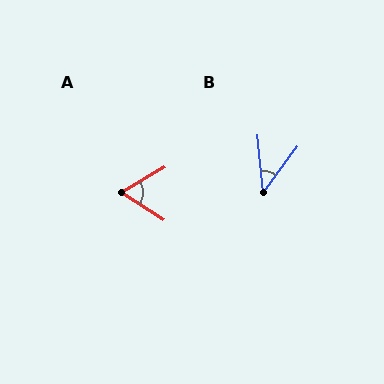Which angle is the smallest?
B, at approximately 43 degrees.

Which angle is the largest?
A, at approximately 64 degrees.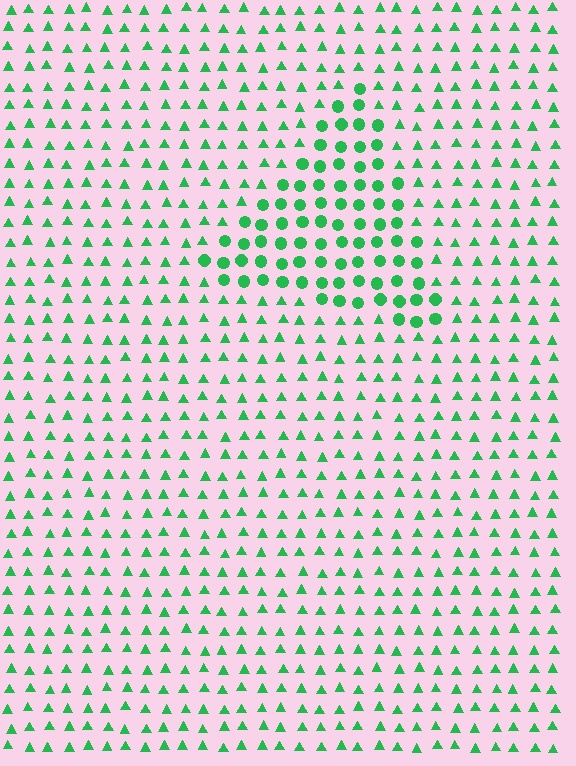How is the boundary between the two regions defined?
The boundary is defined by a change in element shape: circles inside vs. triangles outside. All elements share the same color and spacing.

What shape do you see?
I see a triangle.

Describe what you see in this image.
The image is filled with small green elements arranged in a uniform grid. A triangle-shaped region contains circles, while the surrounding area contains triangles. The boundary is defined purely by the change in element shape.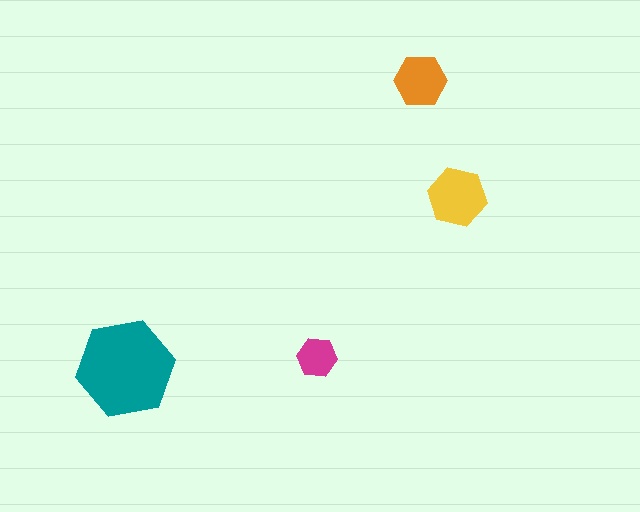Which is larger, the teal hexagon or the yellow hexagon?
The teal one.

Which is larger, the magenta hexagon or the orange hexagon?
The orange one.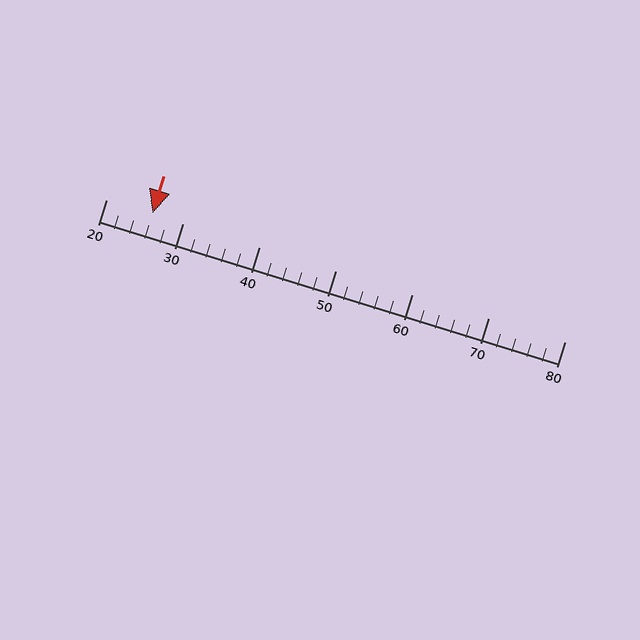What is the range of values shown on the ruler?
The ruler shows values from 20 to 80.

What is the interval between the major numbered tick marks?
The major tick marks are spaced 10 units apart.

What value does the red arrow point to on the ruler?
The red arrow points to approximately 26.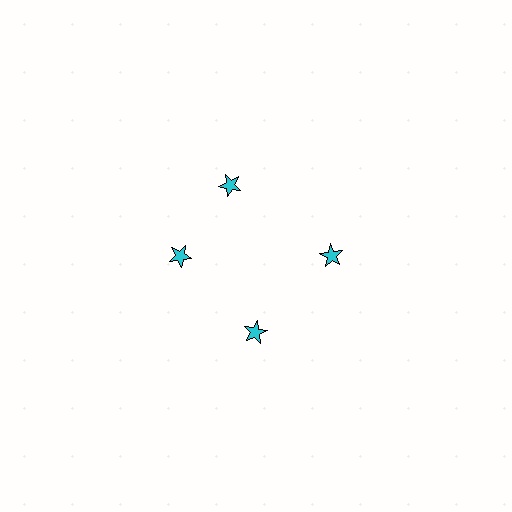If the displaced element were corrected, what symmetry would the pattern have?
It would have 4-fold rotational symmetry — the pattern would map onto itself every 90 degrees.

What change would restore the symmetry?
The symmetry would be restored by rotating it back into even spacing with its neighbors so that all 4 stars sit at equal angles and equal distance from the center.